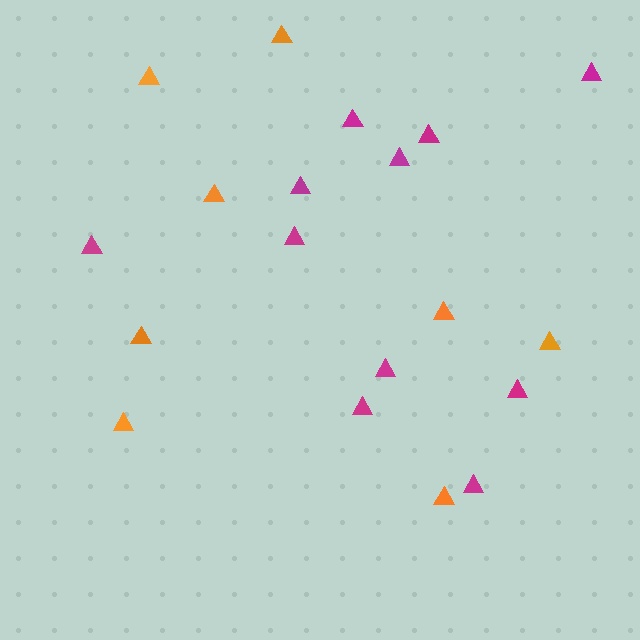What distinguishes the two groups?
There are 2 groups: one group of orange triangles (8) and one group of magenta triangles (11).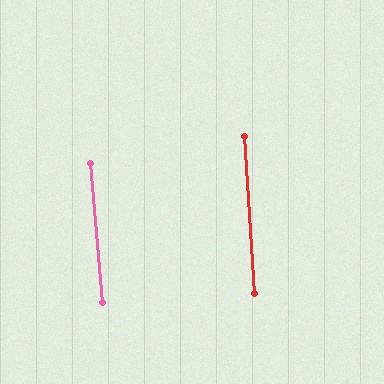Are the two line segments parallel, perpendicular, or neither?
Parallel — their directions differ by only 1.3°.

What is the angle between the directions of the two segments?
Approximately 1 degree.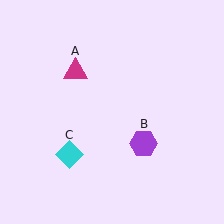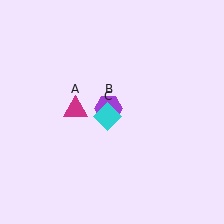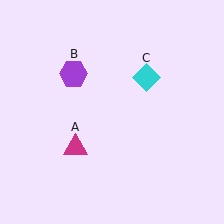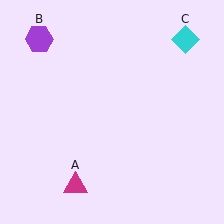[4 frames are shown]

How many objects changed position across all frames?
3 objects changed position: magenta triangle (object A), purple hexagon (object B), cyan diamond (object C).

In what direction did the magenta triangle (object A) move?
The magenta triangle (object A) moved down.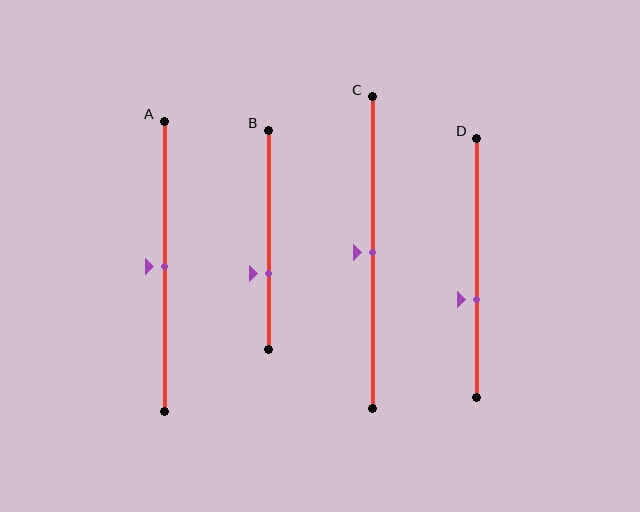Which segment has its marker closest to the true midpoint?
Segment A has its marker closest to the true midpoint.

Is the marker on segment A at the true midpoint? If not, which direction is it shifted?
Yes, the marker on segment A is at the true midpoint.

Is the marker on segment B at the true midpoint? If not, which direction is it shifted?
No, the marker on segment B is shifted downward by about 15% of the segment length.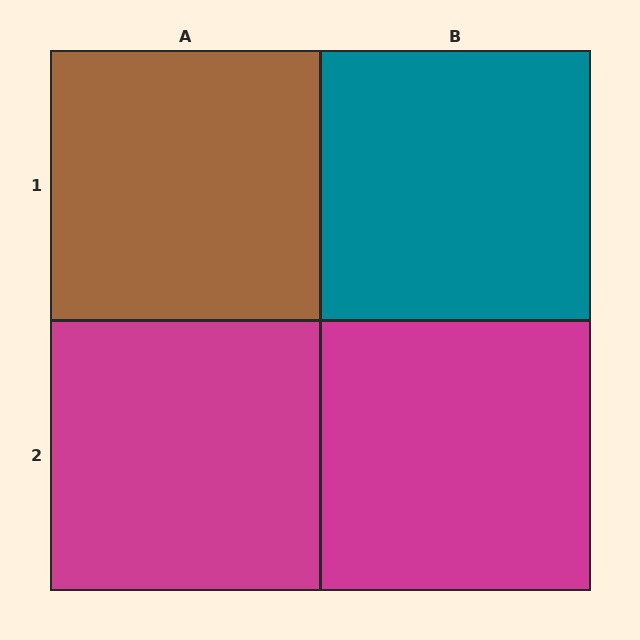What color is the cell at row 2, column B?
Magenta.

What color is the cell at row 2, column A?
Magenta.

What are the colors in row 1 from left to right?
Brown, teal.